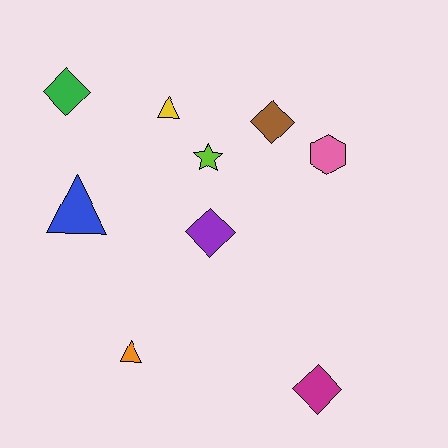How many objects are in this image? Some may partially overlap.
There are 9 objects.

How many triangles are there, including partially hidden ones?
There are 3 triangles.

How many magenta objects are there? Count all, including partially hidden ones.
There is 1 magenta object.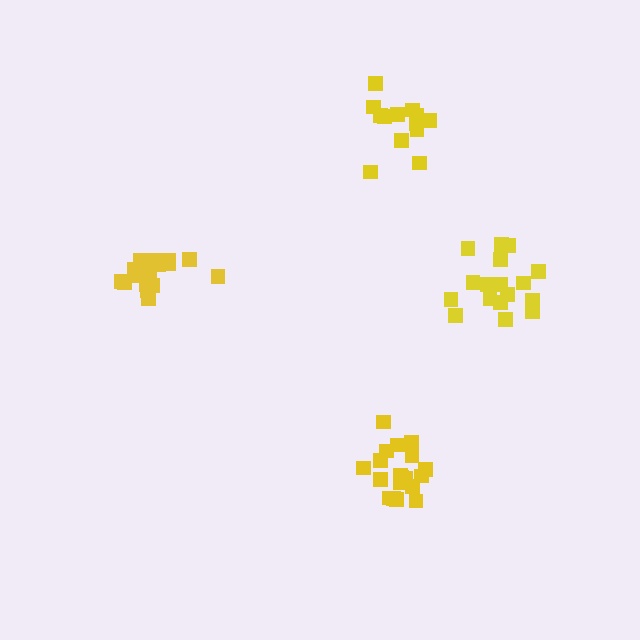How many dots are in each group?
Group 1: 20 dots, Group 2: 16 dots, Group 3: 17 dots, Group 4: 14 dots (67 total).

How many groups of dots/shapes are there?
There are 4 groups.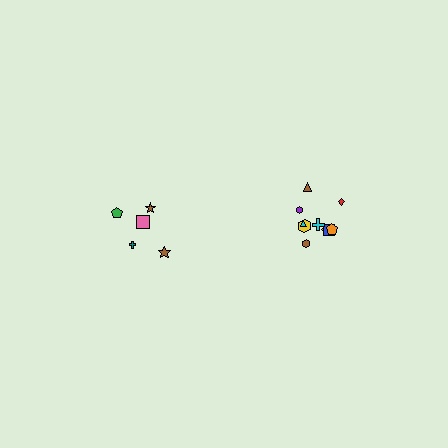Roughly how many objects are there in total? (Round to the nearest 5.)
Roughly 15 objects in total.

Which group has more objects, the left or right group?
The right group.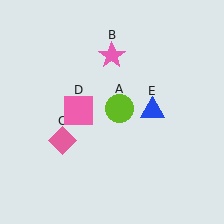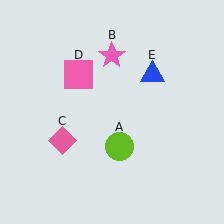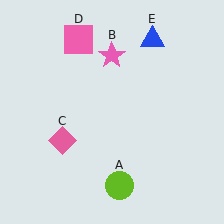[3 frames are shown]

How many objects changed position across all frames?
3 objects changed position: lime circle (object A), pink square (object D), blue triangle (object E).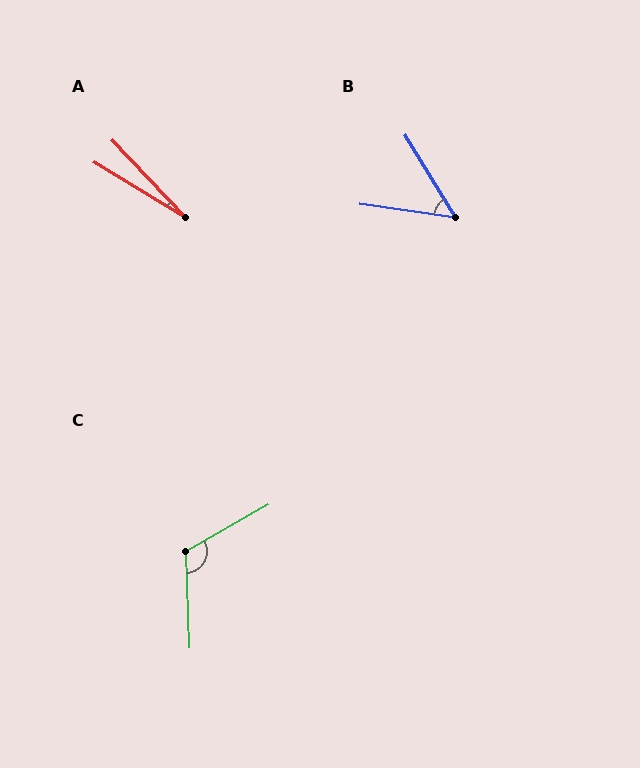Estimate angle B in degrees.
Approximately 51 degrees.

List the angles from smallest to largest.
A (15°), B (51°), C (117°).